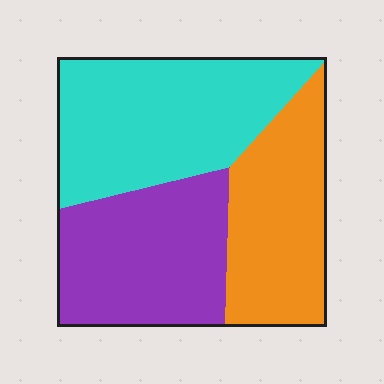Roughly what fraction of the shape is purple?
Purple covers about 30% of the shape.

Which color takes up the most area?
Cyan, at roughly 40%.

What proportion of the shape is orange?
Orange takes up between a quarter and a half of the shape.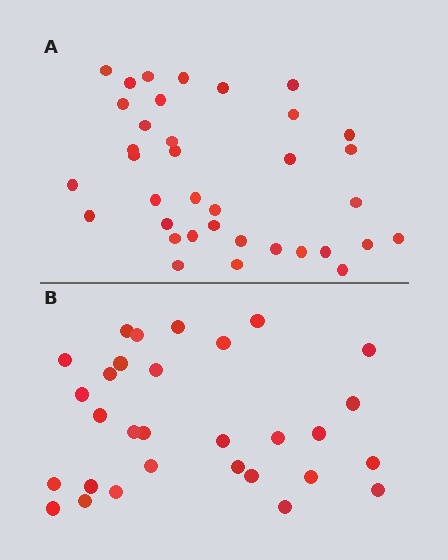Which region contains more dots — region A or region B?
Region A (the top region) has more dots.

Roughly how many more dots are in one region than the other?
Region A has about 6 more dots than region B.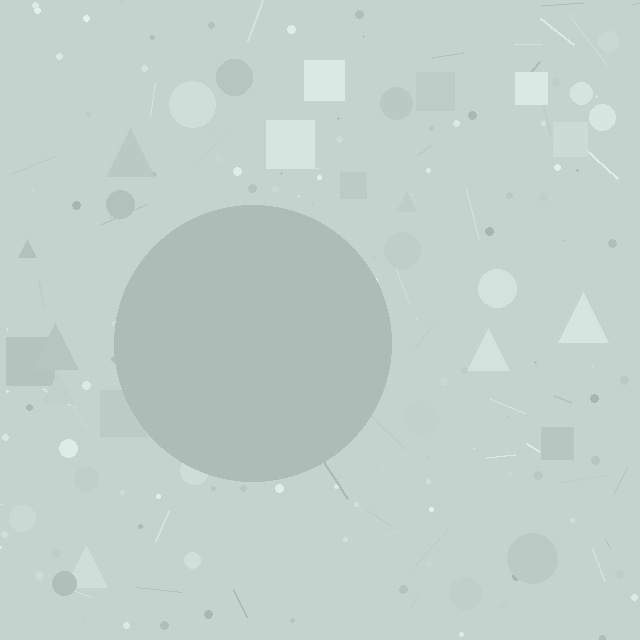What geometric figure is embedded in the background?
A circle is embedded in the background.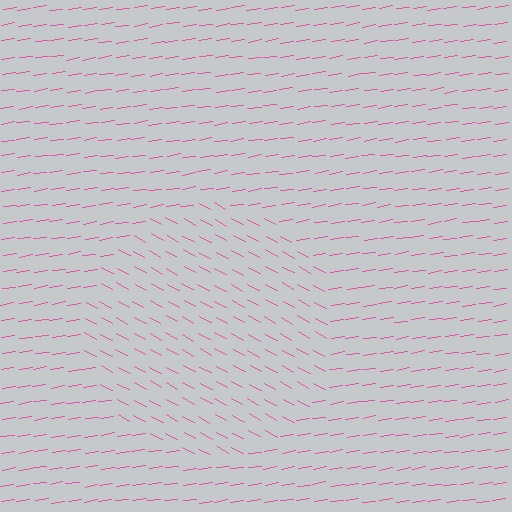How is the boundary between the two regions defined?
The boundary is defined purely by a change in line orientation (approximately 37 degrees difference). All lines are the same color and thickness.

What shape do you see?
I see a circle.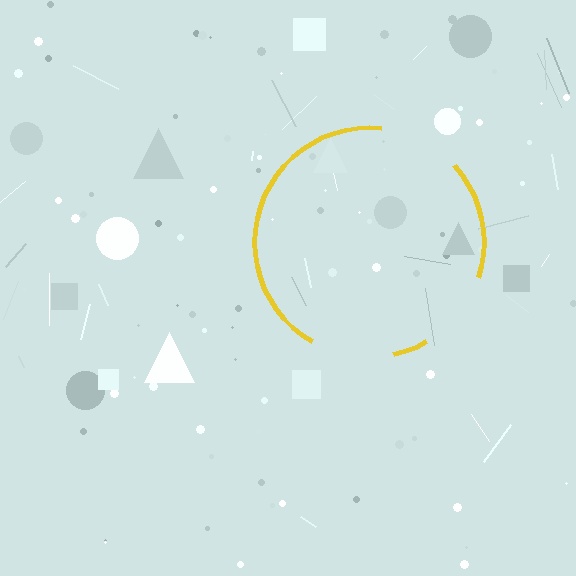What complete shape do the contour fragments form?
The contour fragments form a circle.